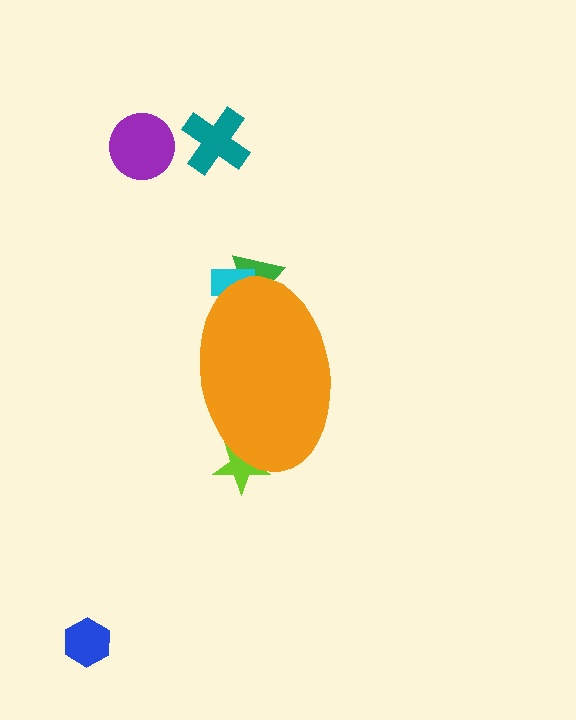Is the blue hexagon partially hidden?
No, the blue hexagon is fully visible.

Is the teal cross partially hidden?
No, the teal cross is fully visible.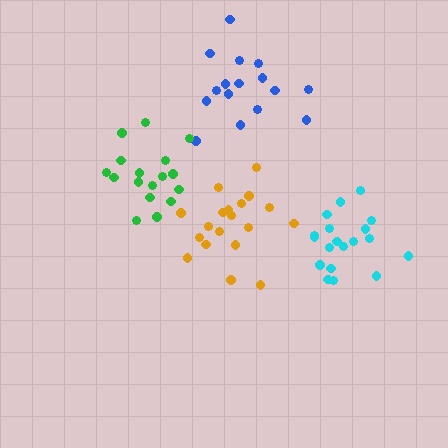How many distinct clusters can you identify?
There are 4 distinct clusters.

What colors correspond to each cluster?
The clusters are colored: blue, orange, cyan, green.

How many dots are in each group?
Group 1: 16 dots, Group 2: 19 dots, Group 3: 19 dots, Group 4: 17 dots (71 total).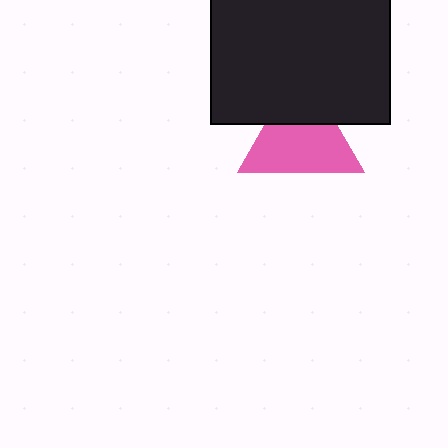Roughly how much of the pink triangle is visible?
Most of it is visible (roughly 67%).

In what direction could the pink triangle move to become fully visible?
The pink triangle could move down. That would shift it out from behind the black square entirely.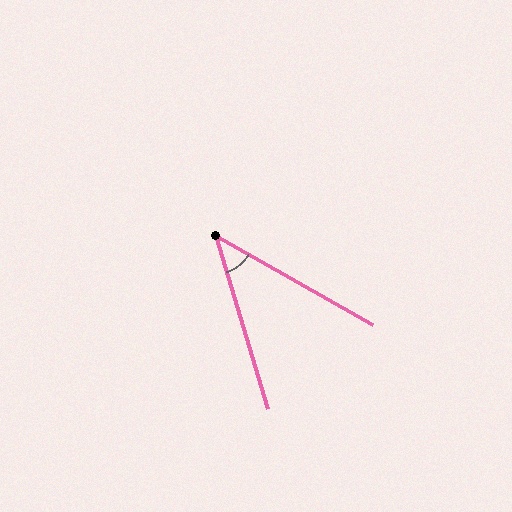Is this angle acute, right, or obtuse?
It is acute.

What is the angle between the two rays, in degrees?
Approximately 43 degrees.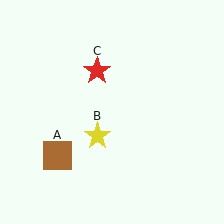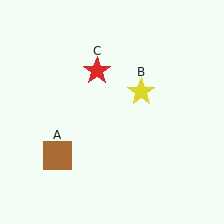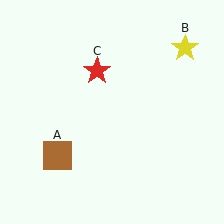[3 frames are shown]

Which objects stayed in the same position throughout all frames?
Brown square (object A) and red star (object C) remained stationary.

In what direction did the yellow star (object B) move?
The yellow star (object B) moved up and to the right.